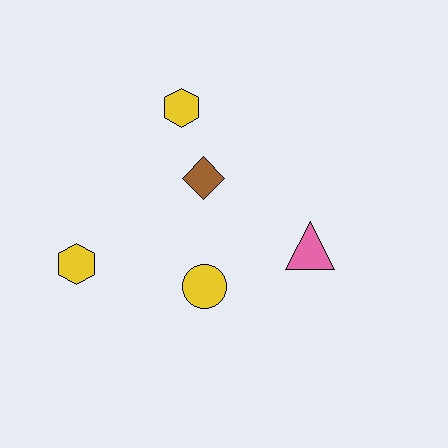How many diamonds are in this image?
There is 1 diamond.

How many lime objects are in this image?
There are no lime objects.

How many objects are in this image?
There are 5 objects.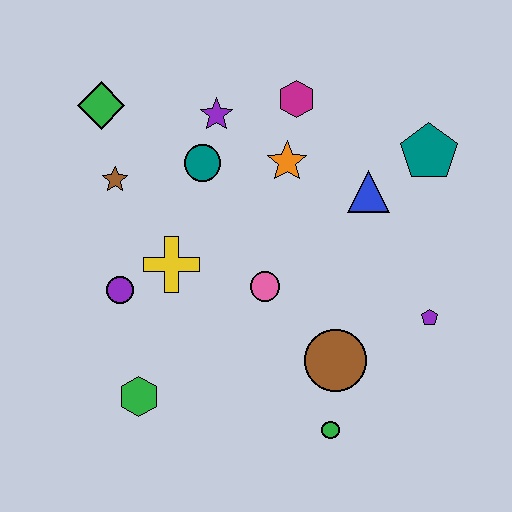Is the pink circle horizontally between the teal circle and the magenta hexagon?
Yes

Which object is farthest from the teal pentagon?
The green hexagon is farthest from the teal pentagon.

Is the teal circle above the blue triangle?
Yes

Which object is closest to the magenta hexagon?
The orange star is closest to the magenta hexagon.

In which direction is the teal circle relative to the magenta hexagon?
The teal circle is to the left of the magenta hexagon.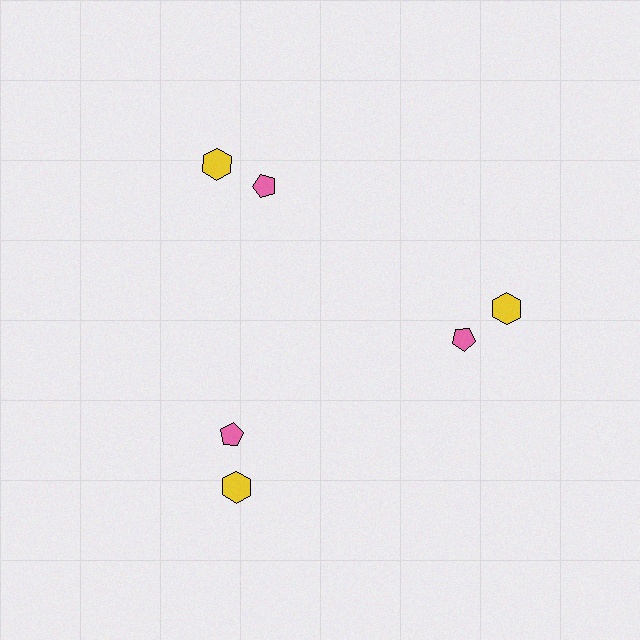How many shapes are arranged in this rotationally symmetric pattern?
There are 6 shapes, arranged in 3 groups of 2.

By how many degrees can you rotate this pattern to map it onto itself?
The pattern maps onto itself every 120 degrees of rotation.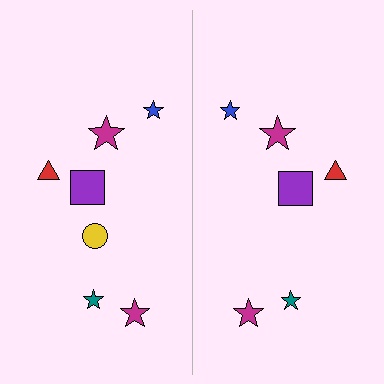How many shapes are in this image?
There are 13 shapes in this image.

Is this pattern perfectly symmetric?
No, the pattern is not perfectly symmetric. A yellow circle is missing from the right side.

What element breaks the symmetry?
A yellow circle is missing from the right side.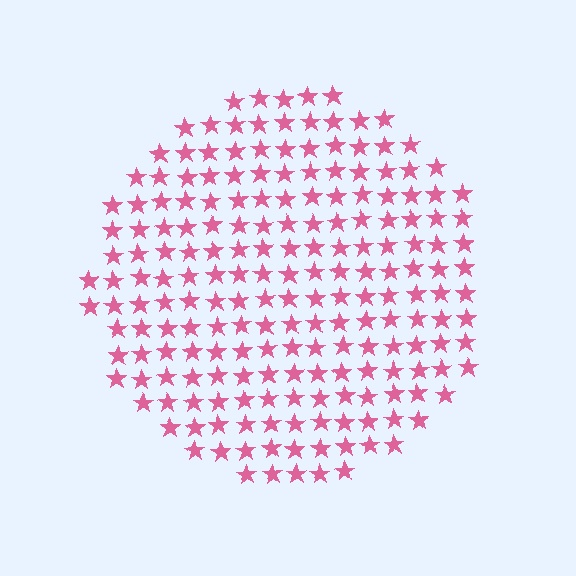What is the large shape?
The large shape is a circle.